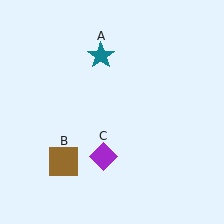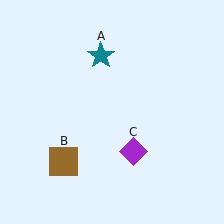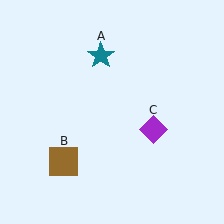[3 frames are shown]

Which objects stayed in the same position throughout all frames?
Teal star (object A) and brown square (object B) remained stationary.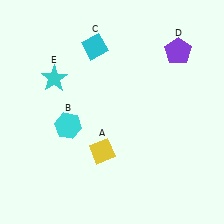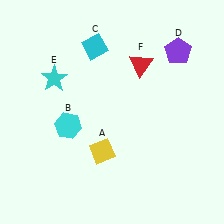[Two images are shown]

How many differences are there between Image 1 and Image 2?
There is 1 difference between the two images.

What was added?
A red triangle (F) was added in Image 2.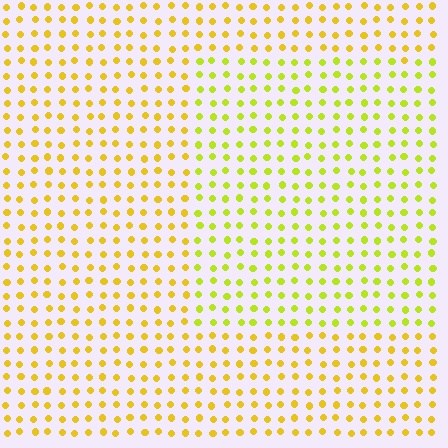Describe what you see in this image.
The image is filled with small yellow elements in a uniform arrangement. A rectangle-shaped region is visible where the elements are tinted to a slightly different hue, forming a subtle color boundary.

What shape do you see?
I see a rectangle.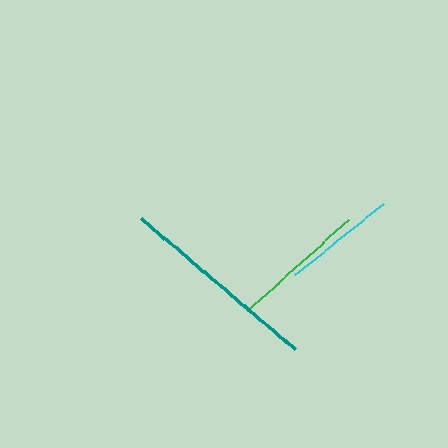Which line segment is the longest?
The teal line is the longest at approximately 202 pixels.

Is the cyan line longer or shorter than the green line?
The green line is longer than the cyan line.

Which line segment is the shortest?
The cyan line is the shortest at approximately 113 pixels.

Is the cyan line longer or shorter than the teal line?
The teal line is longer than the cyan line.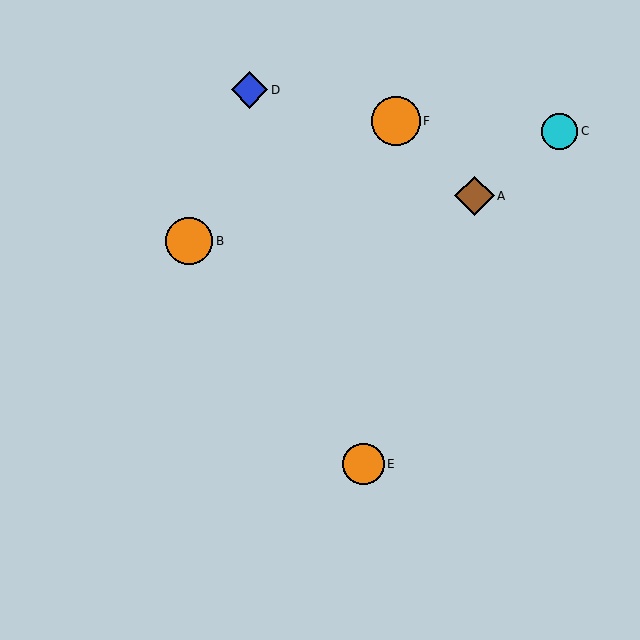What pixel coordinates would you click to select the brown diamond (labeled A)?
Click at (474, 196) to select the brown diamond A.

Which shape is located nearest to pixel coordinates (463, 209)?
The brown diamond (labeled A) at (474, 196) is nearest to that location.